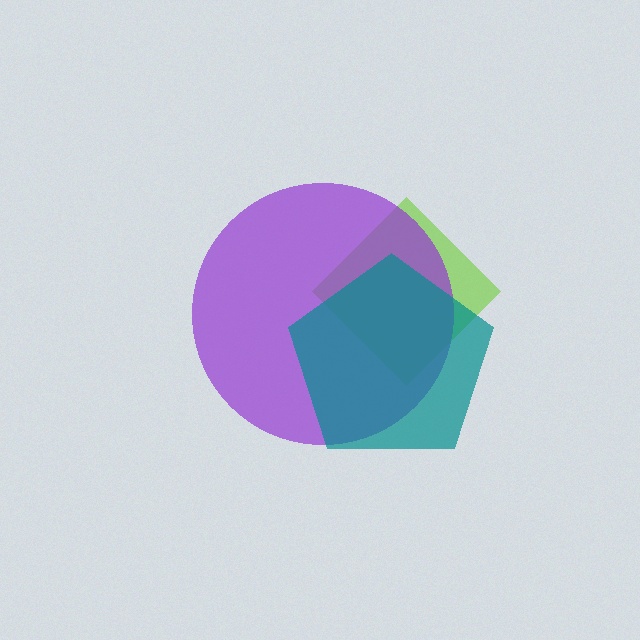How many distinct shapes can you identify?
There are 3 distinct shapes: a lime diamond, a purple circle, a teal pentagon.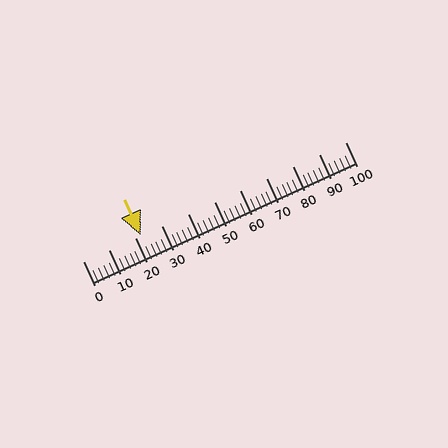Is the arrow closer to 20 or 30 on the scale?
The arrow is closer to 20.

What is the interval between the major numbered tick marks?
The major tick marks are spaced 10 units apart.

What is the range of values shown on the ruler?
The ruler shows values from 0 to 100.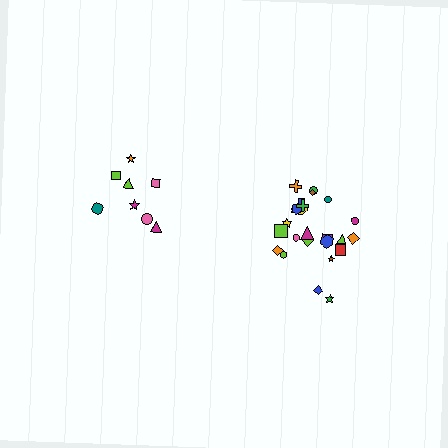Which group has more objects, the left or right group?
The right group.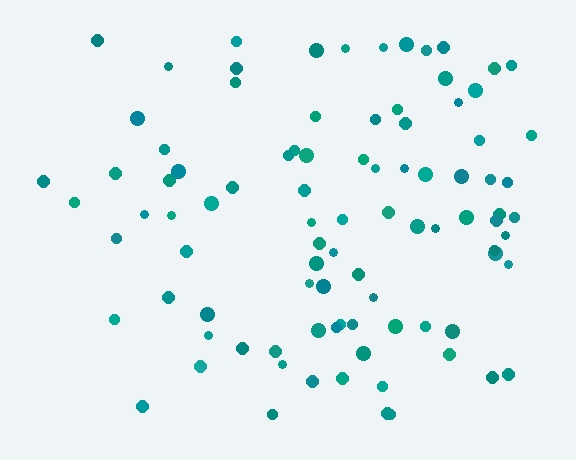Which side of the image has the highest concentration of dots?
The right.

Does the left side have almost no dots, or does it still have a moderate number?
Still a moderate number, just noticeably fewer than the right.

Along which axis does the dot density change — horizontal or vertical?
Horizontal.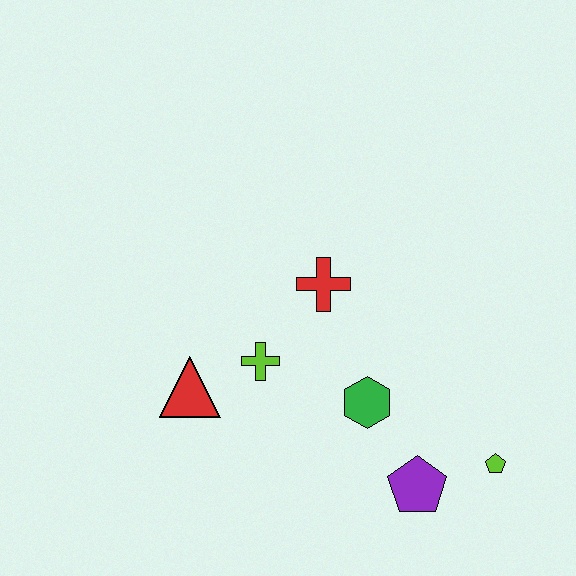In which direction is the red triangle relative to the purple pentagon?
The red triangle is to the left of the purple pentagon.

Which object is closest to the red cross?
The lime cross is closest to the red cross.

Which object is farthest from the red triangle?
The lime pentagon is farthest from the red triangle.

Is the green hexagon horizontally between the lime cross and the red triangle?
No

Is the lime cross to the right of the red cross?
No